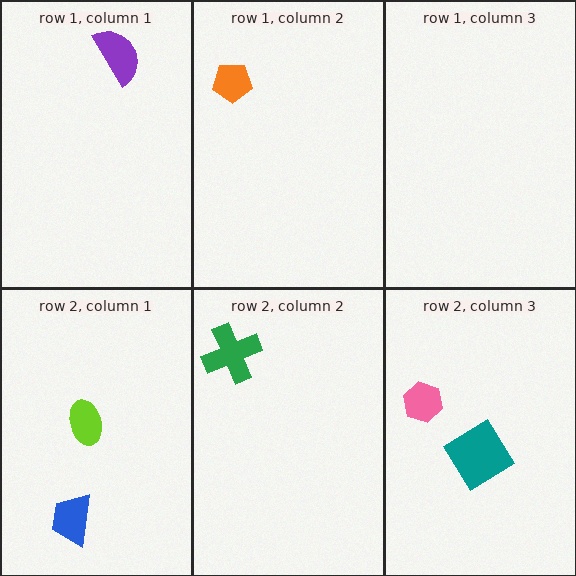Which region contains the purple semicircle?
The row 1, column 1 region.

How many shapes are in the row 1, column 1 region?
1.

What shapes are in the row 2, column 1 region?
The blue trapezoid, the lime ellipse.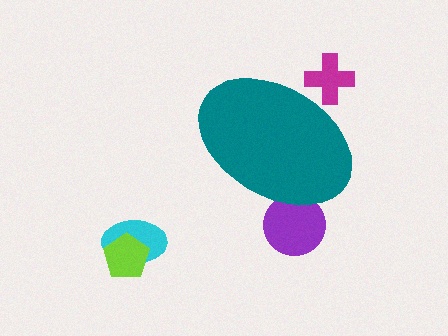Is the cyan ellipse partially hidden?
No, the cyan ellipse is fully visible.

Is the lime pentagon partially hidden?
No, the lime pentagon is fully visible.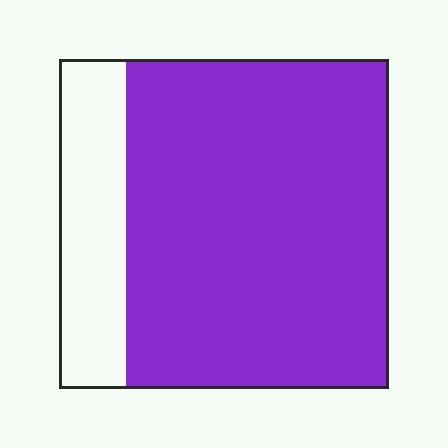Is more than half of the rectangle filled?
Yes.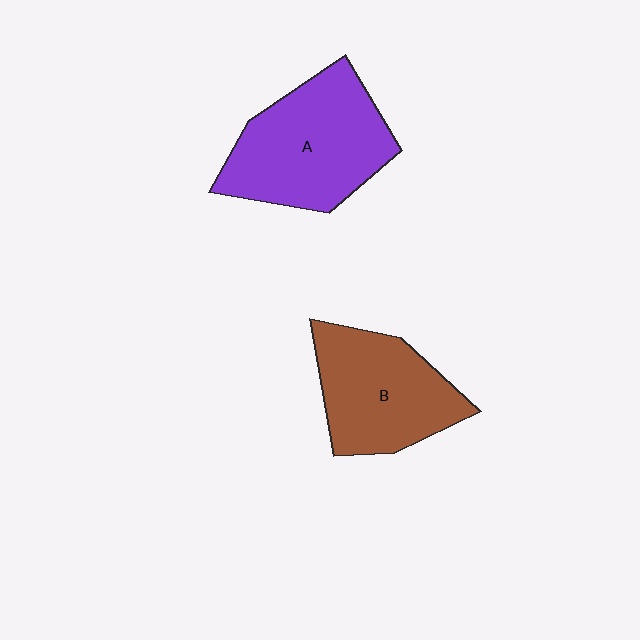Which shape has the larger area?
Shape A (purple).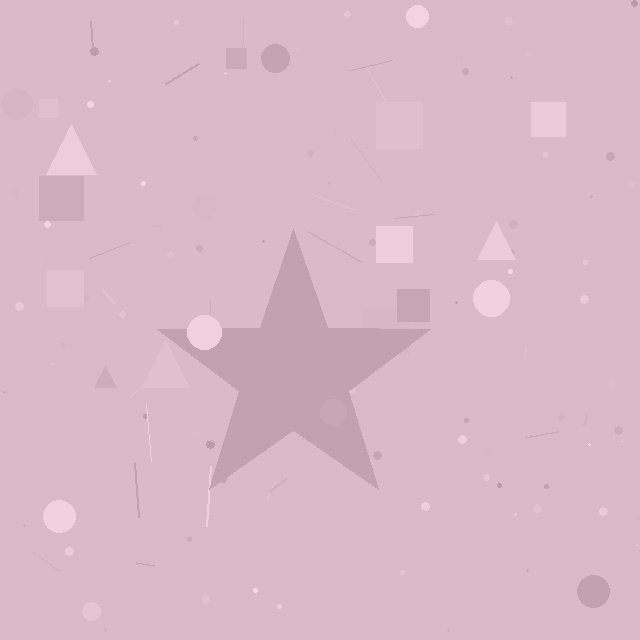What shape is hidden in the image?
A star is hidden in the image.